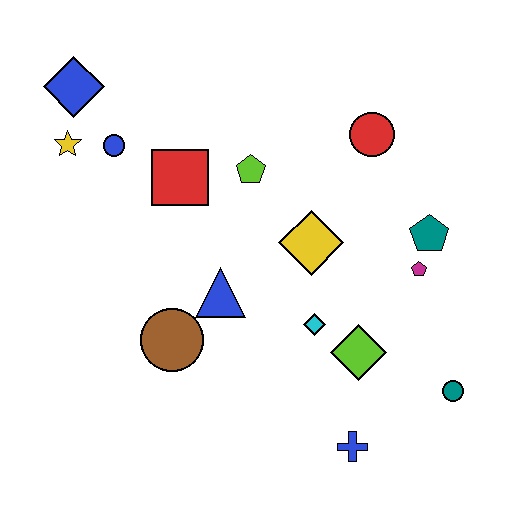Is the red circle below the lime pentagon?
No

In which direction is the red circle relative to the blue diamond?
The red circle is to the right of the blue diamond.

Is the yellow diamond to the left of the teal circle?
Yes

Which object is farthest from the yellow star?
The teal circle is farthest from the yellow star.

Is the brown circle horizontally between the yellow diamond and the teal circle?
No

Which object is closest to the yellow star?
The blue circle is closest to the yellow star.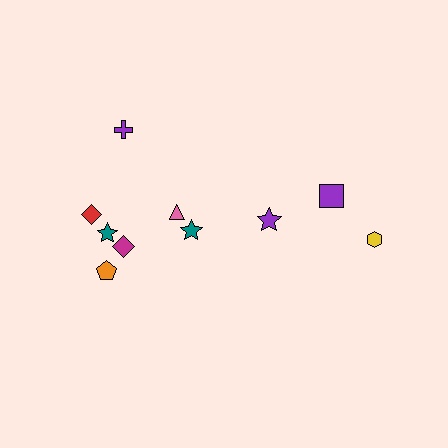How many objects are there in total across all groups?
There are 10 objects.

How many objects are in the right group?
There are 3 objects.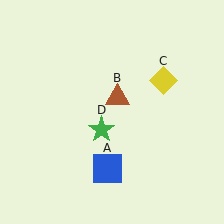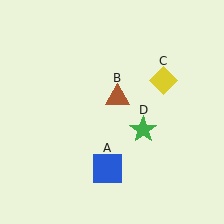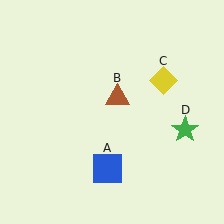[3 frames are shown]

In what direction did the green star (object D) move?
The green star (object D) moved right.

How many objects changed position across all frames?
1 object changed position: green star (object D).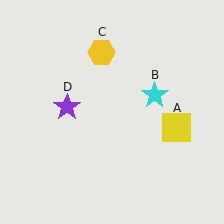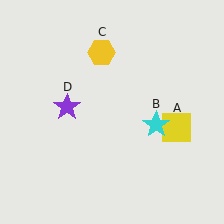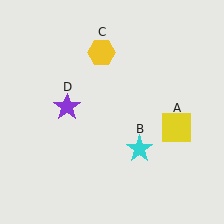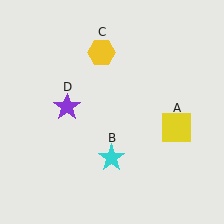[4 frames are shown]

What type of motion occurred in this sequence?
The cyan star (object B) rotated clockwise around the center of the scene.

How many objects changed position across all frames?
1 object changed position: cyan star (object B).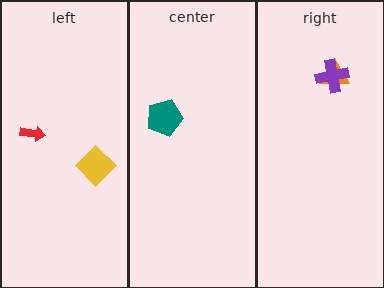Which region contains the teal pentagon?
The center region.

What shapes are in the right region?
The orange triangle, the purple cross.